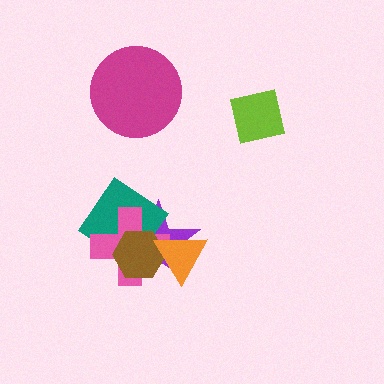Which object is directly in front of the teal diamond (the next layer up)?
The pink cross is directly in front of the teal diamond.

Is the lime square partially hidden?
No, no other shape covers it.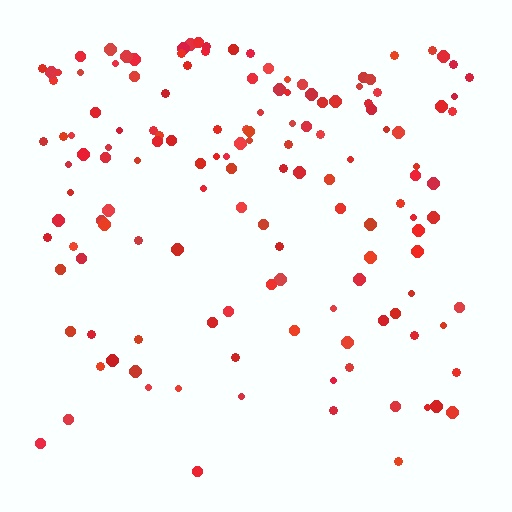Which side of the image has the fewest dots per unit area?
The bottom.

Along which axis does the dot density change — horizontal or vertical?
Vertical.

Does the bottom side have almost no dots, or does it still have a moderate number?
Still a moderate number, just noticeably fewer than the top.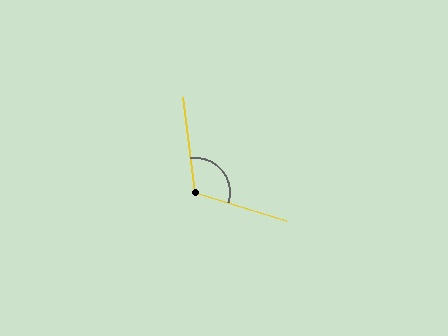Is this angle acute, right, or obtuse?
It is obtuse.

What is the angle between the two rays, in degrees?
Approximately 115 degrees.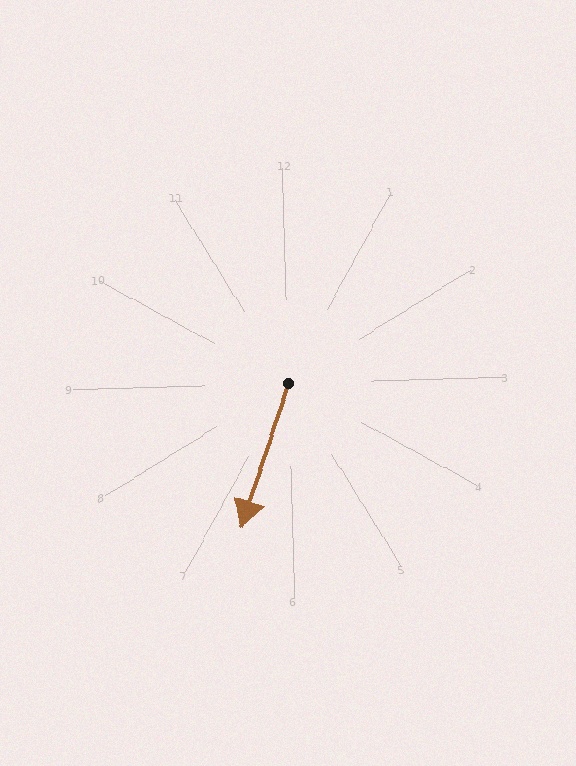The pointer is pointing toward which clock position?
Roughly 7 o'clock.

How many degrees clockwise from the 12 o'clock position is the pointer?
Approximately 200 degrees.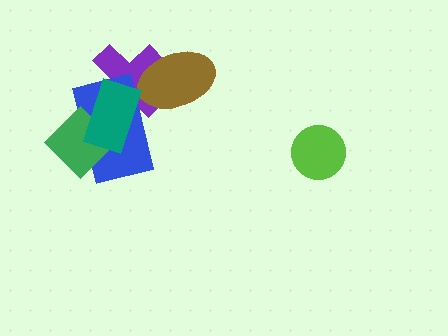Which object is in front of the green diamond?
The teal rectangle is in front of the green diamond.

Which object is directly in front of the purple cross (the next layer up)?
The blue rectangle is directly in front of the purple cross.